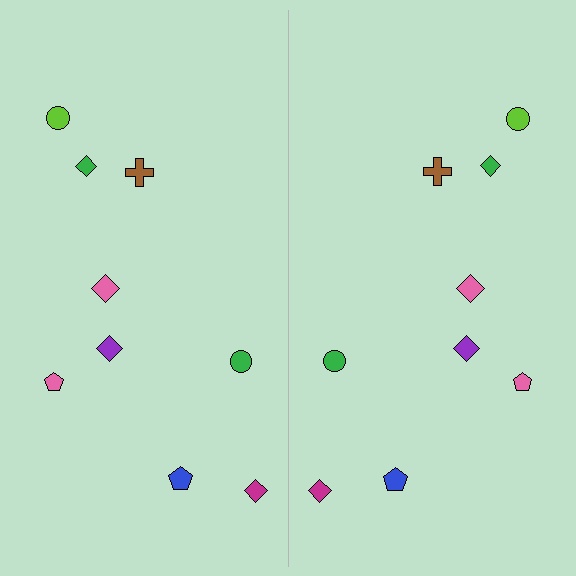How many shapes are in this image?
There are 18 shapes in this image.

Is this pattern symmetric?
Yes, this pattern has bilateral (reflection) symmetry.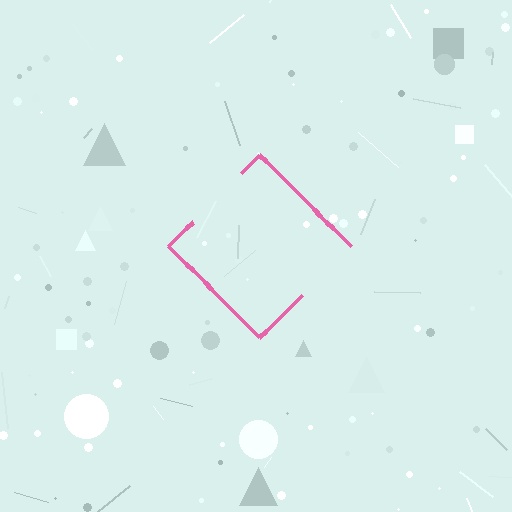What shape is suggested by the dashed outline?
The dashed outline suggests a diamond.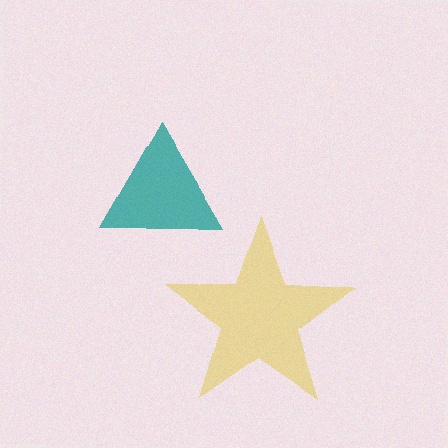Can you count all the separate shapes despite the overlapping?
Yes, there are 2 separate shapes.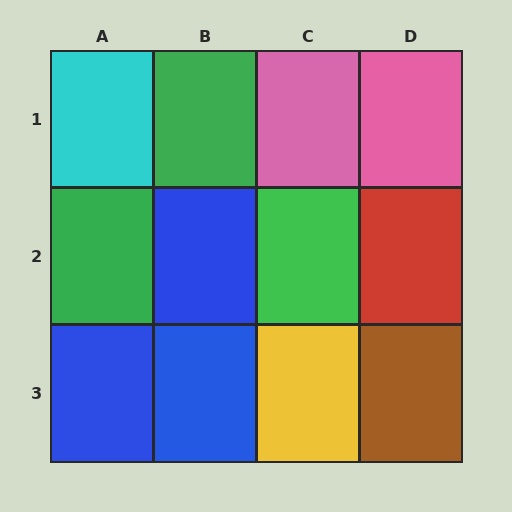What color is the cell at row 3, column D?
Brown.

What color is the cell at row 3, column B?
Blue.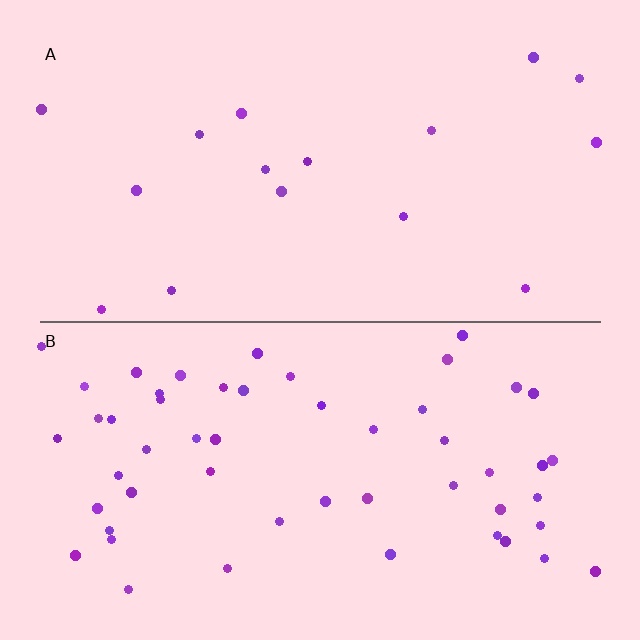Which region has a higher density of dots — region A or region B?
B (the bottom).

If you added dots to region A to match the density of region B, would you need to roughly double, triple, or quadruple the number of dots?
Approximately triple.